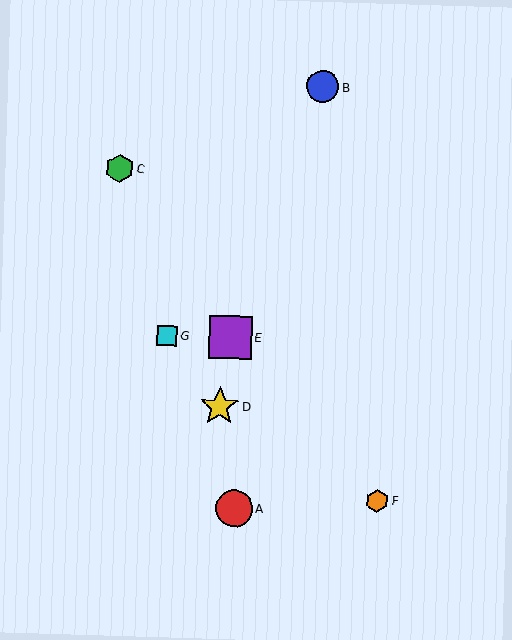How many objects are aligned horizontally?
2 objects (E, G) are aligned horizontally.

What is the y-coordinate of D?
Object D is at y≈406.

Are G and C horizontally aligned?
No, G is at y≈335 and C is at y≈168.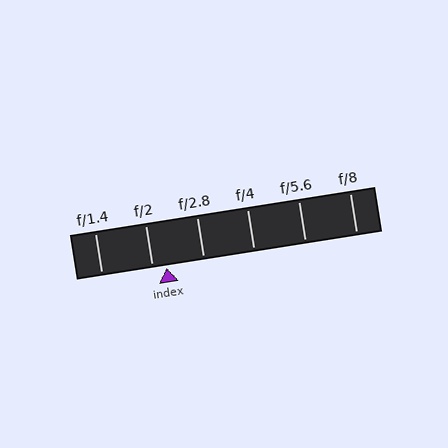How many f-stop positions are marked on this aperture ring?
There are 6 f-stop positions marked.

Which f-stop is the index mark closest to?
The index mark is closest to f/2.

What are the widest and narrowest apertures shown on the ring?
The widest aperture shown is f/1.4 and the narrowest is f/8.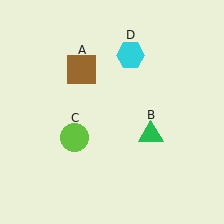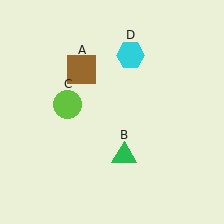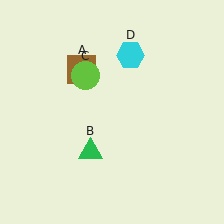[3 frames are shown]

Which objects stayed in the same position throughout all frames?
Brown square (object A) and cyan hexagon (object D) remained stationary.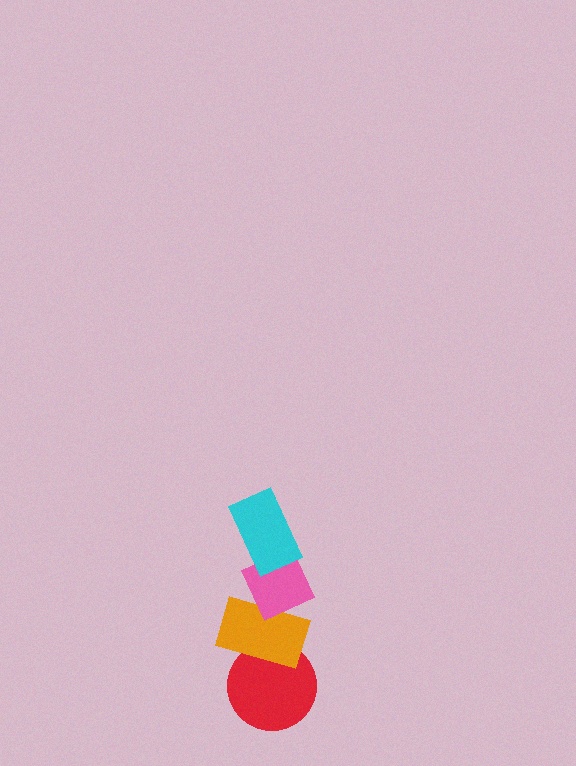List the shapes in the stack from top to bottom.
From top to bottom: the cyan rectangle, the pink diamond, the orange rectangle, the red circle.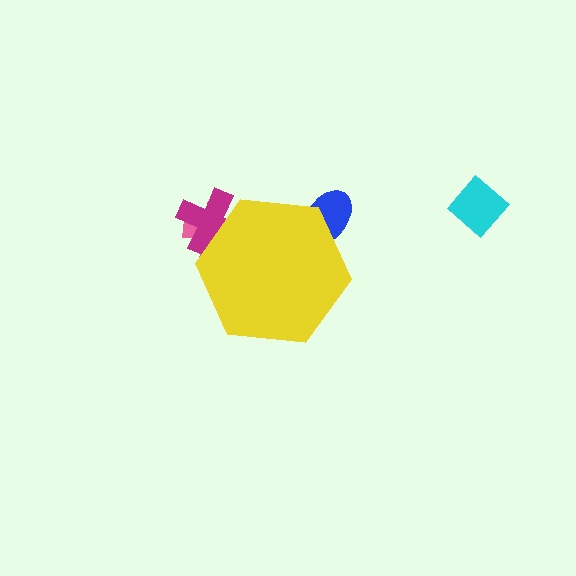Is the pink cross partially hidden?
Yes, the pink cross is partially hidden behind the yellow hexagon.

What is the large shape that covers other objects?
A yellow hexagon.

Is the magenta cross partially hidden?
Yes, the magenta cross is partially hidden behind the yellow hexagon.